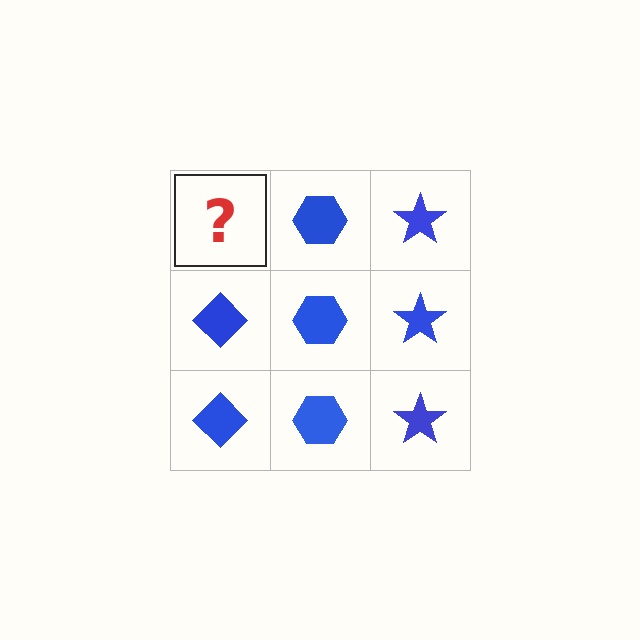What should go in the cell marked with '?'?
The missing cell should contain a blue diamond.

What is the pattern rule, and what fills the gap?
The rule is that each column has a consistent shape. The gap should be filled with a blue diamond.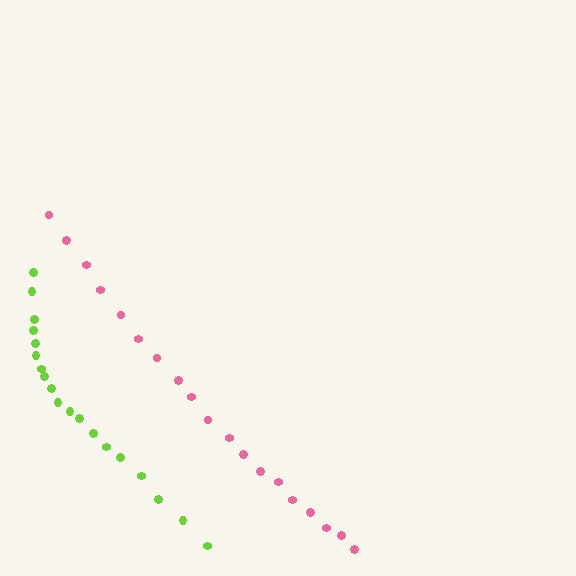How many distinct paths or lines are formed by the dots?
There are 2 distinct paths.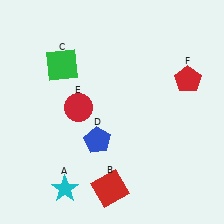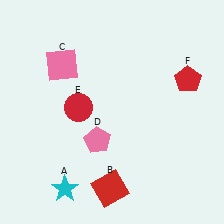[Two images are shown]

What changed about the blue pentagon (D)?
In Image 1, D is blue. In Image 2, it changed to pink.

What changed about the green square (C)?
In Image 1, C is green. In Image 2, it changed to pink.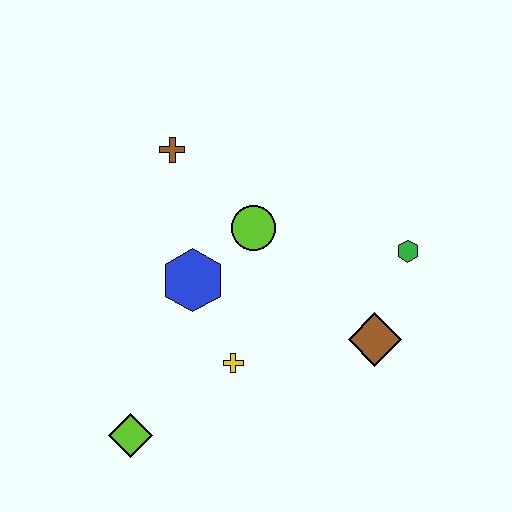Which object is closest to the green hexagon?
The brown diamond is closest to the green hexagon.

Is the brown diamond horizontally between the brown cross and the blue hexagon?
No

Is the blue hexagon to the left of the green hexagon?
Yes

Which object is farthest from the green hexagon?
The lime diamond is farthest from the green hexagon.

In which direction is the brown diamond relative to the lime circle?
The brown diamond is to the right of the lime circle.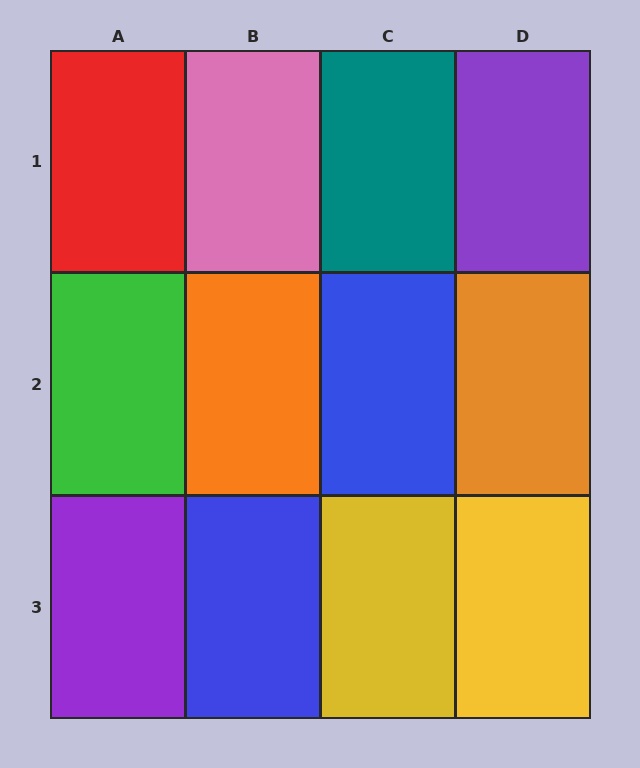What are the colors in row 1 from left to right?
Red, pink, teal, purple.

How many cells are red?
1 cell is red.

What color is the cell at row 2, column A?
Green.